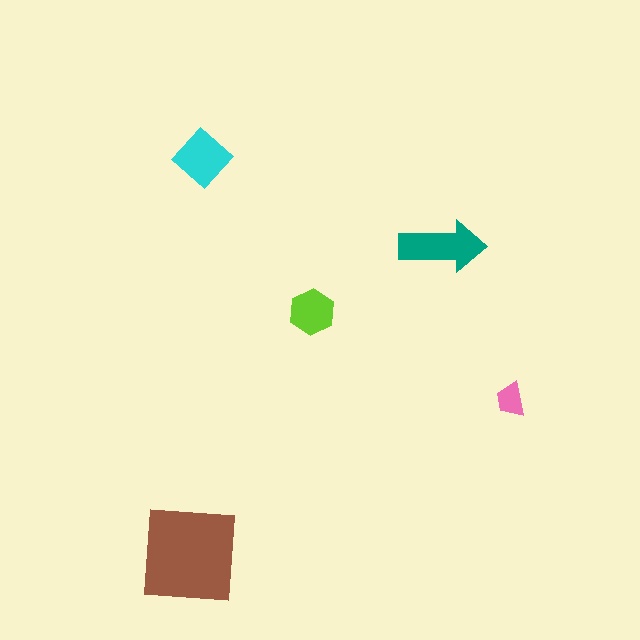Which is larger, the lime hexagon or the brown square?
The brown square.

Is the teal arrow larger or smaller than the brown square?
Smaller.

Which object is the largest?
The brown square.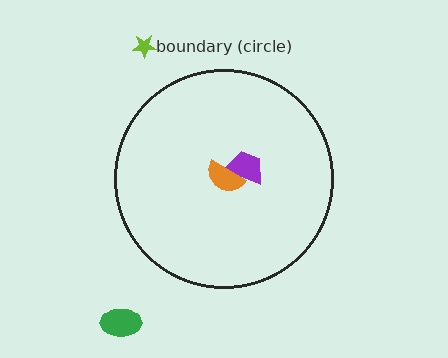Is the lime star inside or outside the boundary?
Outside.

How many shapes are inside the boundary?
2 inside, 2 outside.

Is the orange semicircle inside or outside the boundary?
Inside.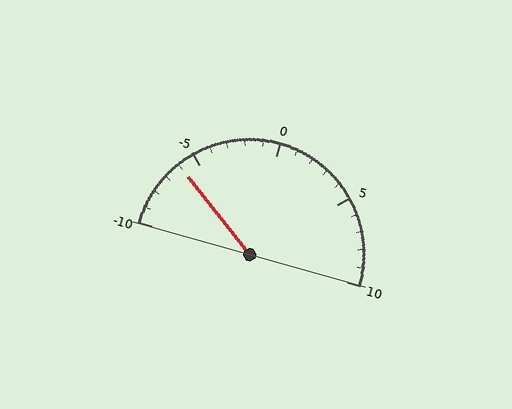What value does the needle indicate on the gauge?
The needle indicates approximately -6.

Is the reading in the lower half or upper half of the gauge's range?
The reading is in the lower half of the range (-10 to 10).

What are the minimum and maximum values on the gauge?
The gauge ranges from -10 to 10.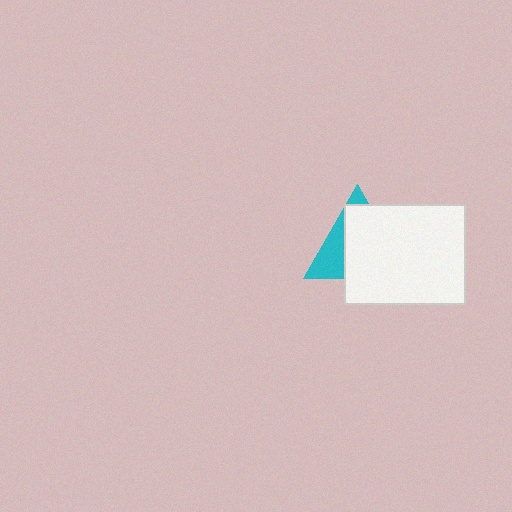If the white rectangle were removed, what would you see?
You would see the complete cyan triangle.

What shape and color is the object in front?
The object in front is a white rectangle.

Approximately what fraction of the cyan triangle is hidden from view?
Roughly 68% of the cyan triangle is hidden behind the white rectangle.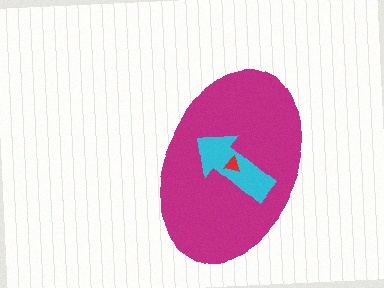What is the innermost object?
The red triangle.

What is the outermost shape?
The magenta ellipse.